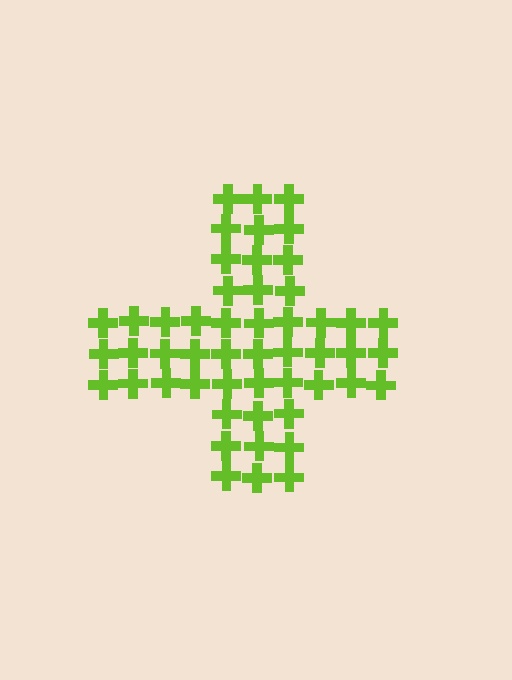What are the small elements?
The small elements are crosses.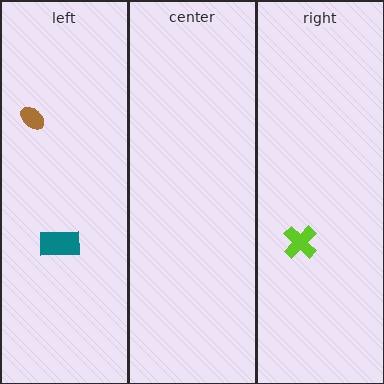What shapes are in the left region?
The teal rectangle, the brown ellipse.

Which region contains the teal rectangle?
The left region.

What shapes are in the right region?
The lime cross.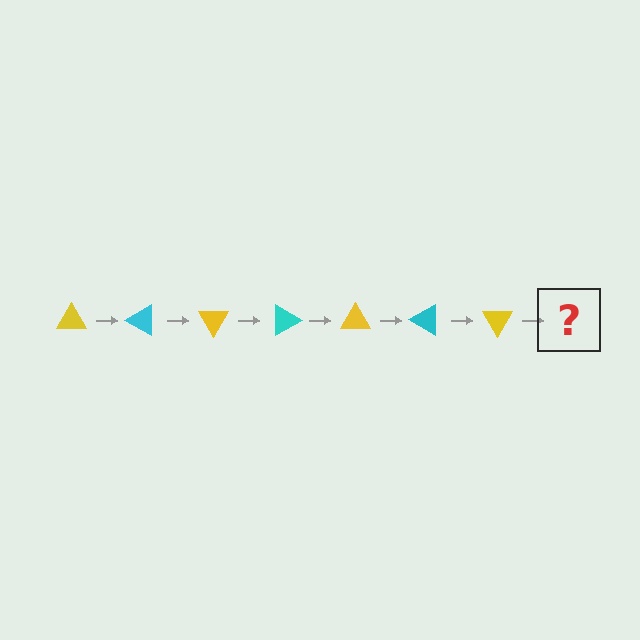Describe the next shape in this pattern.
It should be a cyan triangle, rotated 210 degrees from the start.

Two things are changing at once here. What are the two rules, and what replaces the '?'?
The two rules are that it rotates 30 degrees each step and the color cycles through yellow and cyan. The '?' should be a cyan triangle, rotated 210 degrees from the start.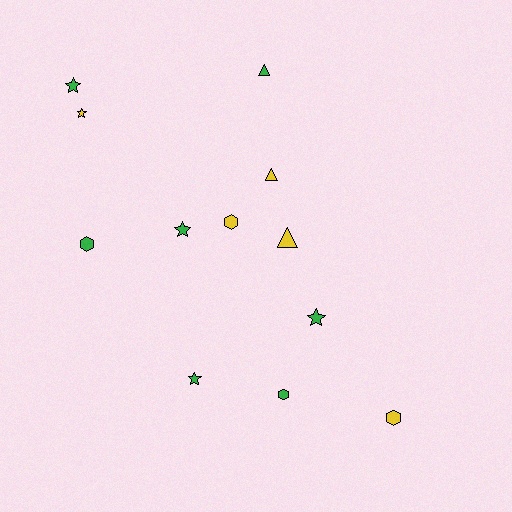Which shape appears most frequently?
Star, with 5 objects.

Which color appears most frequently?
Green, with 7 objects.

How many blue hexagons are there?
There are no blue hexagons.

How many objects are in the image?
There are 12 objects.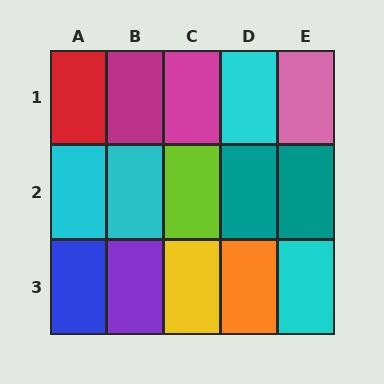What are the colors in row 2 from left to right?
Cyan, cyan, lime, teal, teal.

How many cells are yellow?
1 cell is yellow.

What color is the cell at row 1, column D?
Cyan.